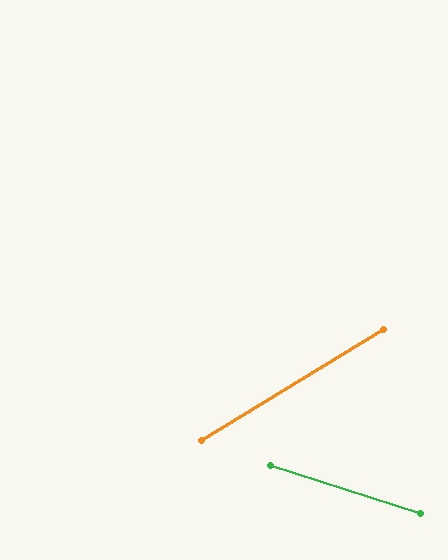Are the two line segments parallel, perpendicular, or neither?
Neither parallel nor perpendicular — they differ by about 49°.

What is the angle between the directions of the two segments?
Approximately 49 degrees.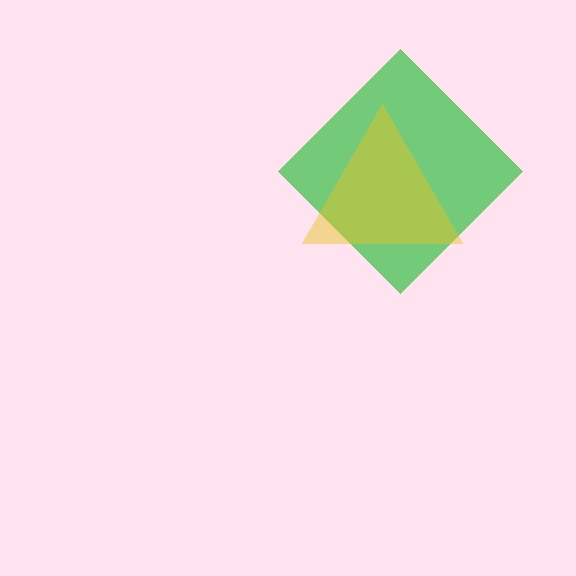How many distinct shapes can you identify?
There are 2 distinct shapes: a green diamond, a yellow triangle.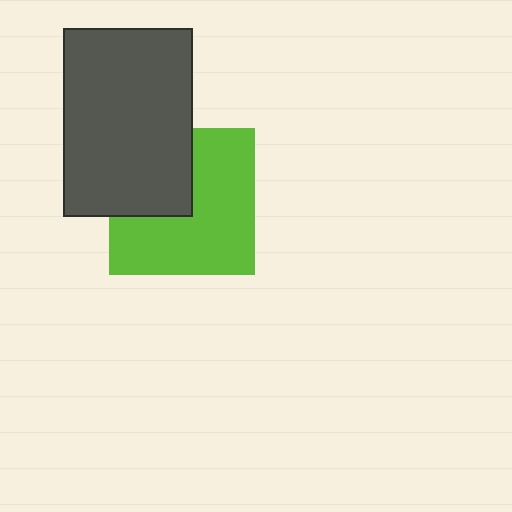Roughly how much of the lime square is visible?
Most of it is visible (roughly 65%).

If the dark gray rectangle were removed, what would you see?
You would see the complete lime square.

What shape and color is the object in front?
The object in front is a dark gray rectangle.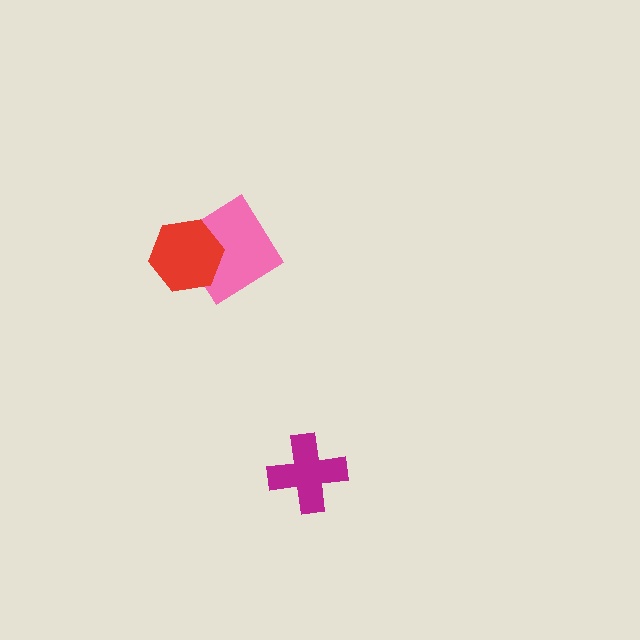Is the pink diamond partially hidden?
Yes, it is partially covered by another shape.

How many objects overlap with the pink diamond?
1 object overlaps with the pink diamond.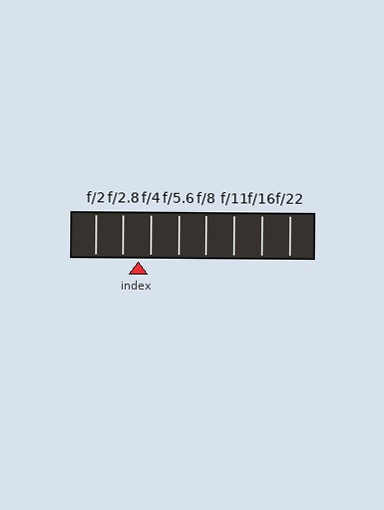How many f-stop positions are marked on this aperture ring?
There are 8 f-stop positions marked.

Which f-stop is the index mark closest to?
The index mark is closest to f/4.